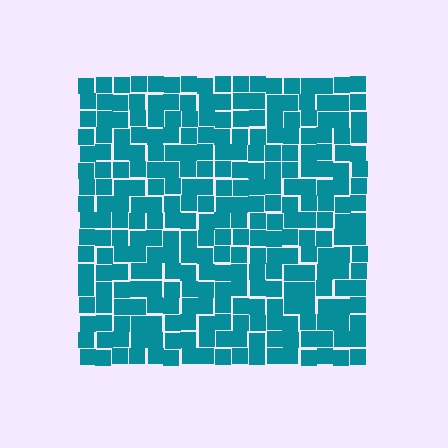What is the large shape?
The large shape is a square.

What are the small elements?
The small elements are squares.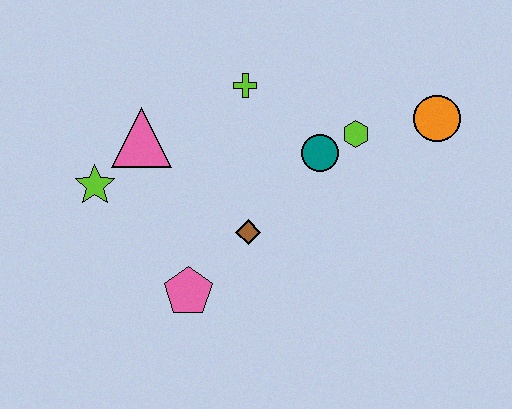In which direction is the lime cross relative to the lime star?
The lime cross is to the right of the lime star.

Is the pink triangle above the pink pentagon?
Yes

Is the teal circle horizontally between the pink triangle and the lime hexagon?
Yes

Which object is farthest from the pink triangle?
The orange circle is farthest from the pink triangle.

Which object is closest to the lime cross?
The teal circle is closest to the lime cross.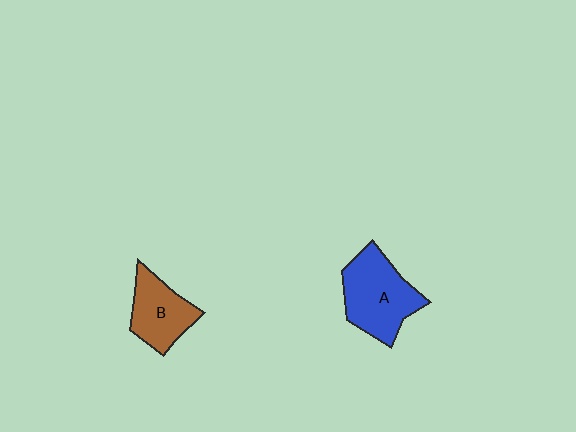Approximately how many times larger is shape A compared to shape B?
Approximately 1.4 times.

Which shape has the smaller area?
Shape B (brown).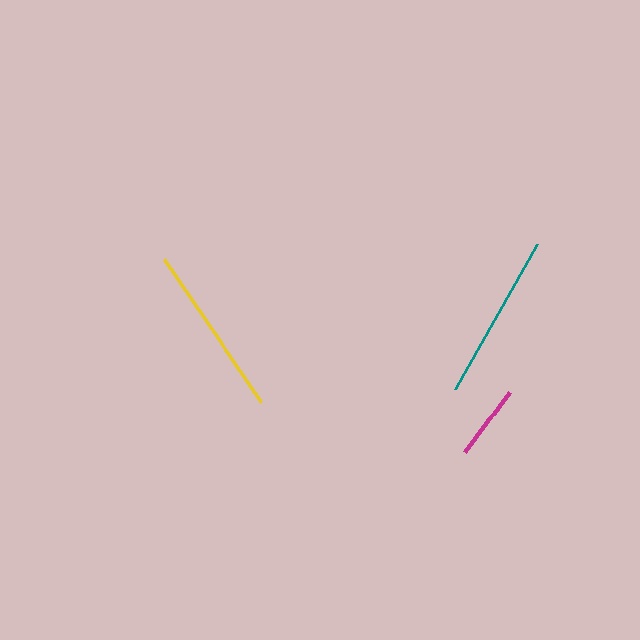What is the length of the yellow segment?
The yellow segment is approximately 172 pixels long.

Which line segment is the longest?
The yellow line is the longest at approximately 172 pixels.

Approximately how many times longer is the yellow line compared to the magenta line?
The yellow line is approximately 2.3 times the length of the magenta line.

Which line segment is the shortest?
The magenta line is the shortest at approximately 74 pixels.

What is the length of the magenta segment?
The magenta segment is approximately 74 pixels long.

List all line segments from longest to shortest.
From longest to shortest: yellow, teal, magenta.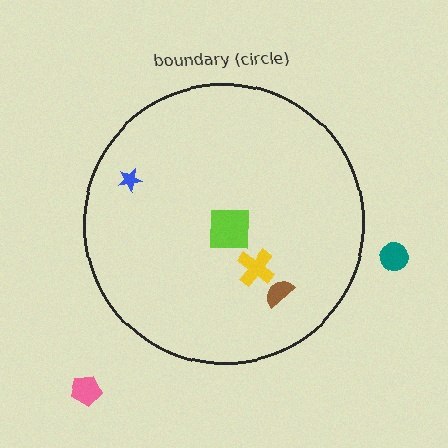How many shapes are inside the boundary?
4 inside, 2 outside.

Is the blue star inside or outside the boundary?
Inside.